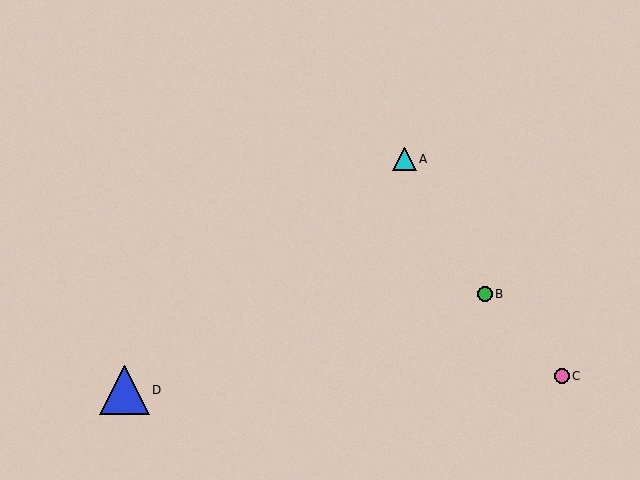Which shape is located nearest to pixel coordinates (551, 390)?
The pink circle (labeled C) at (562, 376) is nearest to that location.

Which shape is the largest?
The blue triangle (labeled D) is the largest.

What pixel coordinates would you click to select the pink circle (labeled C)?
Click at (562, 376) to select the pink circle C.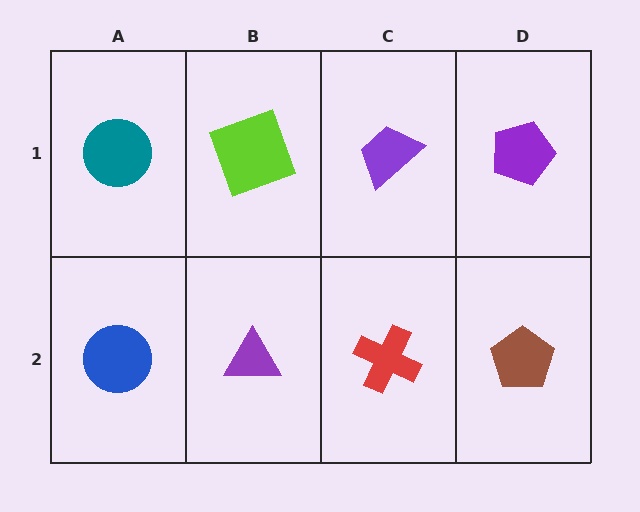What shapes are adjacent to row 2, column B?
A lime square (row 1, column B), a blue circle (row 2, column A), a red cross (row 2, column C).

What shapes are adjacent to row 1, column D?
A brown pentagon (row 2, column D), a purple trapezoid (row 1, column C).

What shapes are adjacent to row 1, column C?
A red cross (row 2, column C), a lime square (row 1, column B), a purple pentagon (row 1, column D).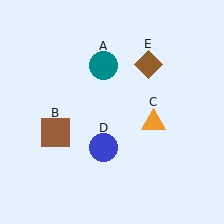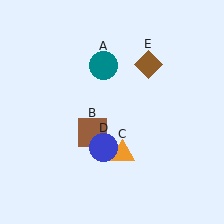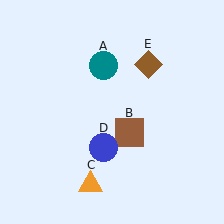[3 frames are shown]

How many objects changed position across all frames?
2 objects changed position: brown square (object B), orange triangle (object C).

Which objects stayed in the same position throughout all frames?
Teal circle (object A) and blue circle (object D) and brown diamond (object E) remained stationary.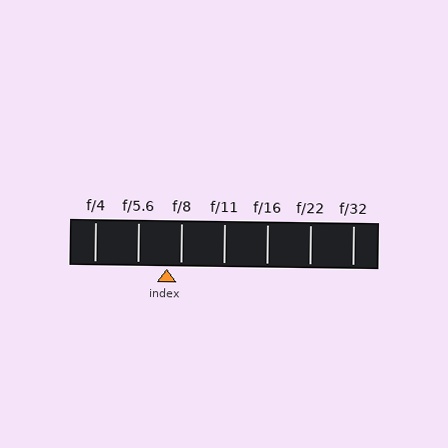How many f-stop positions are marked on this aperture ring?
There are 7 f-stop positions marked.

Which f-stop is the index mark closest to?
The index mark is closest to f/8.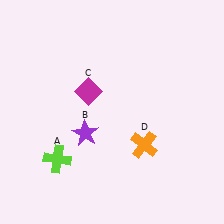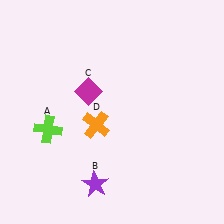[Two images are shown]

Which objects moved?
The objects that moved are: the lime cross (A), the purple star (B), the orange cross (D).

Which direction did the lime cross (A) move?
The lime cross (A) moved up.